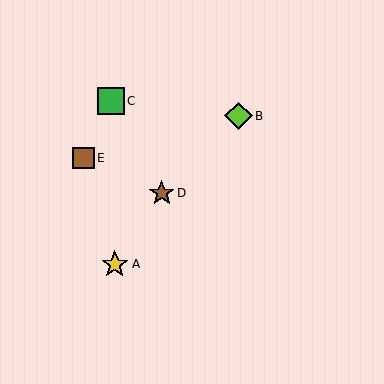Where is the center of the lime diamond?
The center of the lime diamond is at (238, 116).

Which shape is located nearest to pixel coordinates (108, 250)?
The yellow star (labeled A) at (115, 264) is nearest to that location.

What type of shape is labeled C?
Shape C is a green square.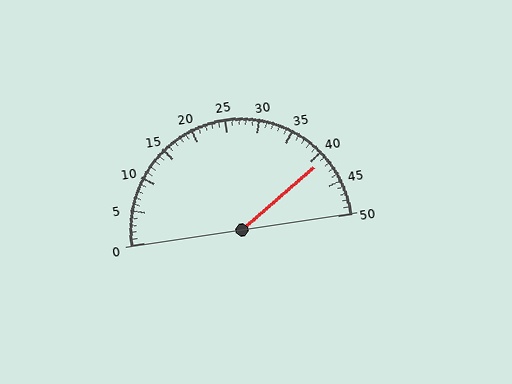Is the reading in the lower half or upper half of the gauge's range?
The reading is in the upper half of the range (0 to 50).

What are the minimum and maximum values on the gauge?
The gauge ranges from 0 to 50.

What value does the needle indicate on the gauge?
The needle indicates approximately 41.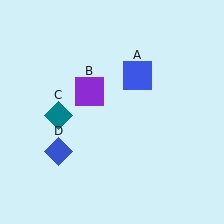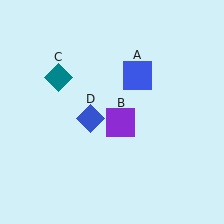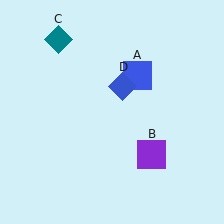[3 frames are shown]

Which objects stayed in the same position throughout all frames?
Blue square (object A) remained stationary.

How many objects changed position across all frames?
3 objects changed position: purple square (object B), teal diamond (object C), blue diamond (object D).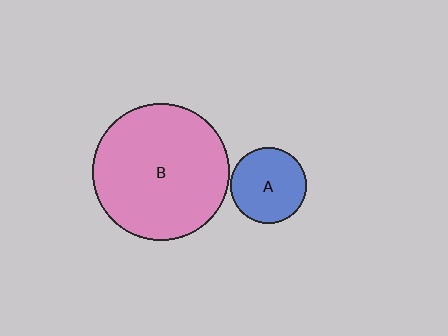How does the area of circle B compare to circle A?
Approximately 3.3 times.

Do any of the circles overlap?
No, none of the circles overlap.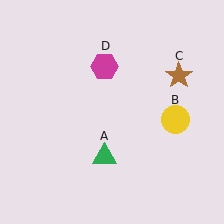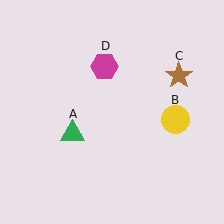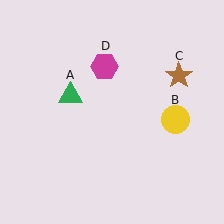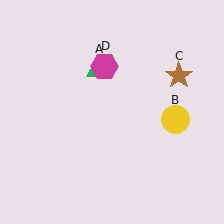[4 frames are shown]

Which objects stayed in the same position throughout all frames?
Yellow circle (object B) and brown star (object C) and magenta hexagon (object D) remained stationary.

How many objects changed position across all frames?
1 object changed position: green triangle (object A).